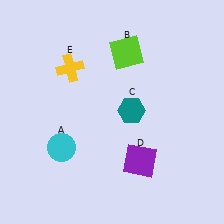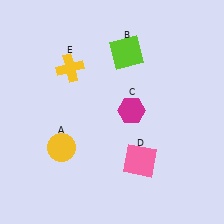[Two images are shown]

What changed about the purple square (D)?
In Image 1, D is purple. In Image 2, it changed to pink.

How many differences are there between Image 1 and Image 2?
There are 3 differences between the two images.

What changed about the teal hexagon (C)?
In Image 1, C is teal. In Image 2, it changed to magenta.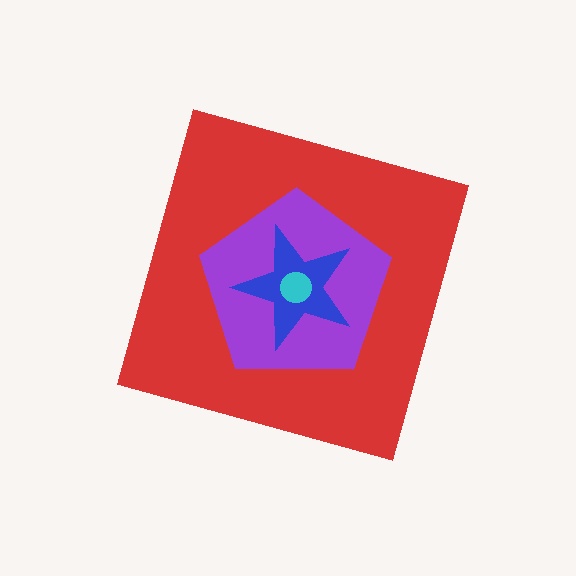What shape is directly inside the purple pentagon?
The blue star.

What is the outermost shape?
The red diamond.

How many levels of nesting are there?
4.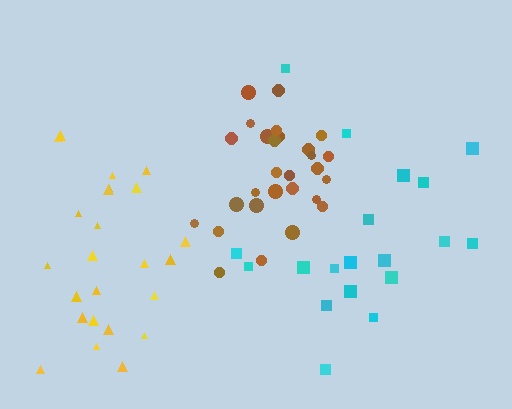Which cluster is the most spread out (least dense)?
Cyan.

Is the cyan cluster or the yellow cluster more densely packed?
Yellow.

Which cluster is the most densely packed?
Brown.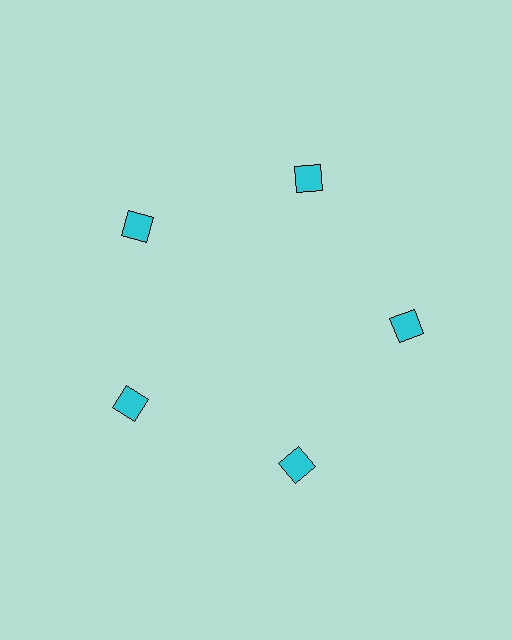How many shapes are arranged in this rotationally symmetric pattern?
There are 5 shapes, arranged in 5 groups of 1.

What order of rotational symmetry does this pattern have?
This pattern has 5-fold rotational symmetry.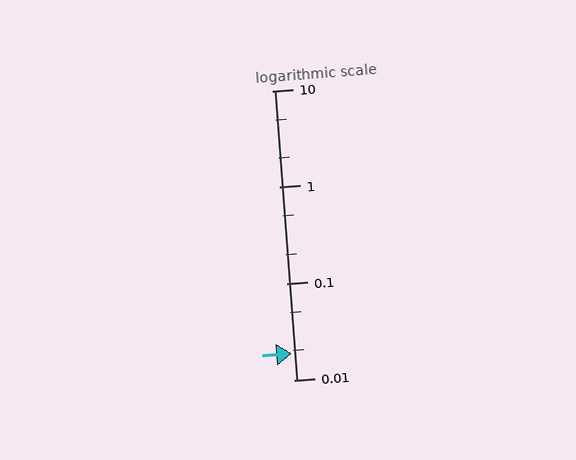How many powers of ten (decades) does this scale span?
The scale spans 3 decades, from 0.01 to 10.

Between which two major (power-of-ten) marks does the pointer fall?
The pointer is between 0.01 and 0.1.